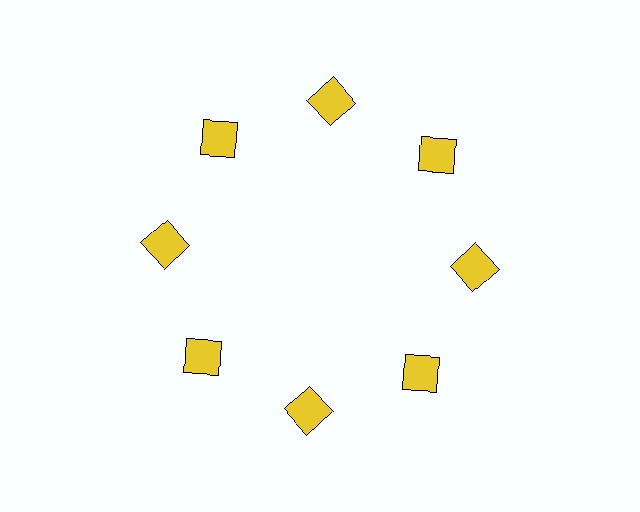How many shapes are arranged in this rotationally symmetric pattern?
There are 8 shapes, arranged in 8 groups of 1.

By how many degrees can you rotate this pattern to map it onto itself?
The pattern maps onto itself every 45 degrees of rotation.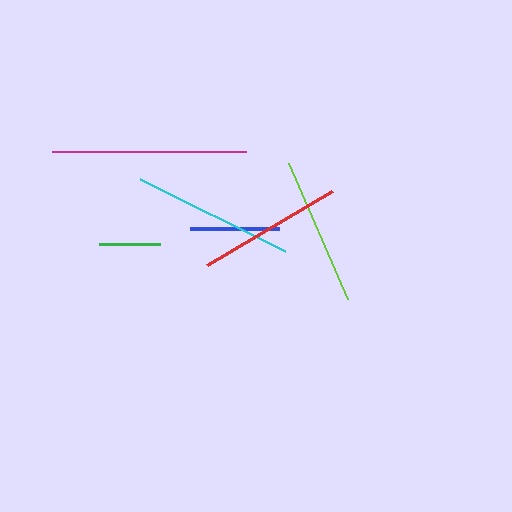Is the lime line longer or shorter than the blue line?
The lime line is longer than the blue line.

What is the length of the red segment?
The red segment is approximately 145 pixels long.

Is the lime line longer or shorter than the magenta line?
The magenta line is longer than the lime line.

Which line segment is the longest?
The magenta line is the longest at approximately 195 pixels.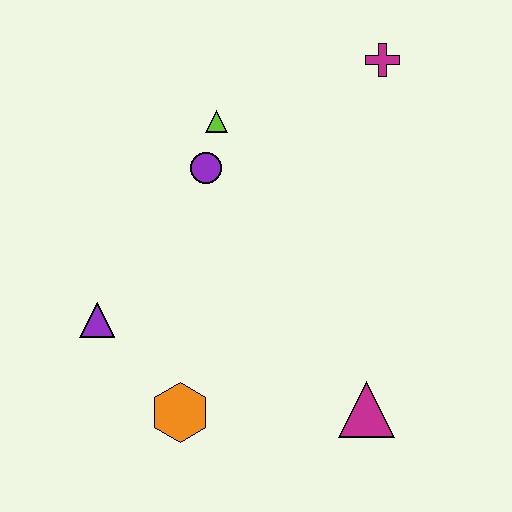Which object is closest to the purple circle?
The lime triangle is closest to the purple circle.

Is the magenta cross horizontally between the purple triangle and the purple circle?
No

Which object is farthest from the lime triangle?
The magenta triangle is farthest from the lime triangle.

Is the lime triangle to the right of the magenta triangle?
No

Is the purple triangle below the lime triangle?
Yes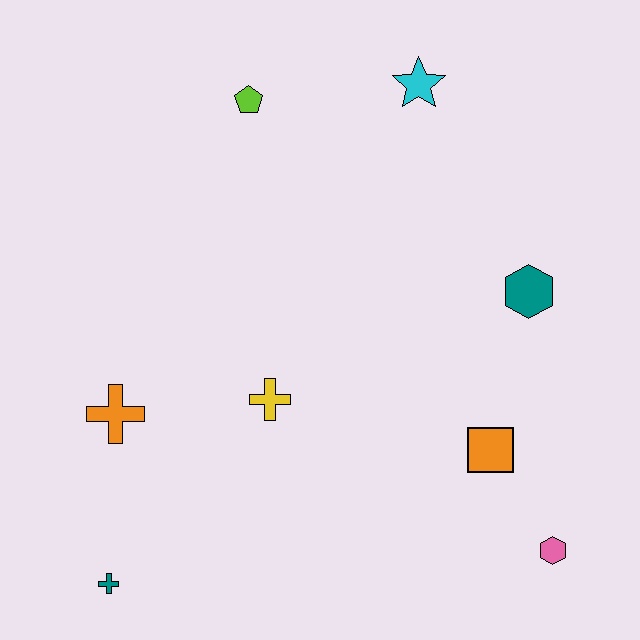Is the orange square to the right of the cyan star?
Yes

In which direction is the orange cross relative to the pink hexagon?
The orange cross is to the left of the pink hexagon.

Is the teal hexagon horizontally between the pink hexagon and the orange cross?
Yes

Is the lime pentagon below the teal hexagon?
No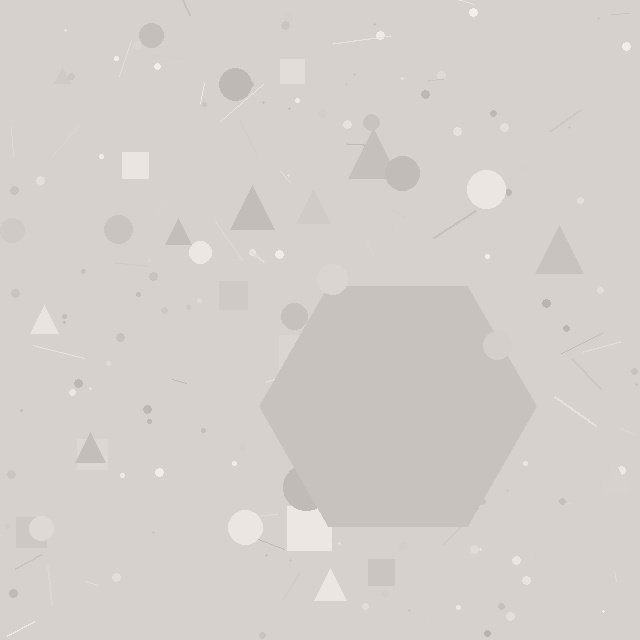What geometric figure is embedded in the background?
A hexagon is embedded in the background.